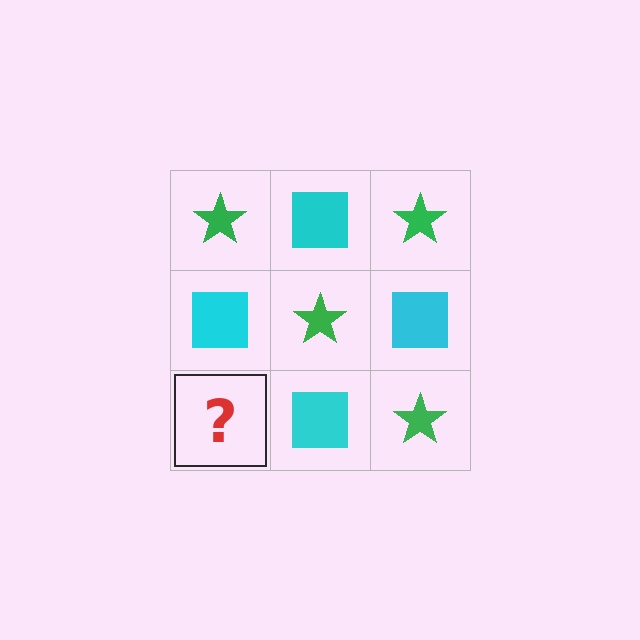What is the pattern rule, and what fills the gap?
The rule is that it alternates green star and cyan square in a checkerboard pattern. The gap should be filled with a green star.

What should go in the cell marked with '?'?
The missing cell should contain a green star.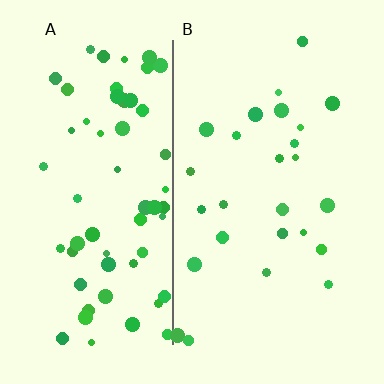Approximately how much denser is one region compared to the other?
Approximately 2.4× — region A over region B.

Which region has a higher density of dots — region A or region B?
A (the left).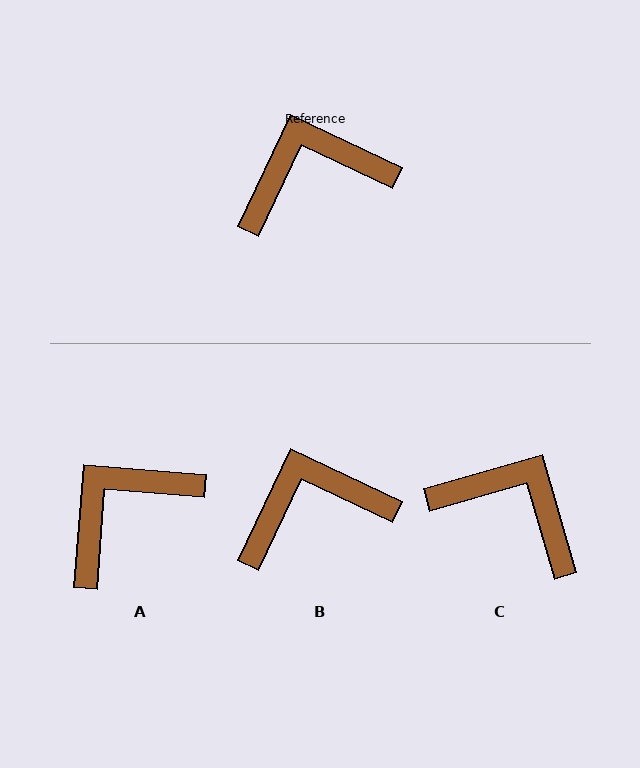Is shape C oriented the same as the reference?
No, it is off by about 48 degrees.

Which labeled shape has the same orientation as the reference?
B.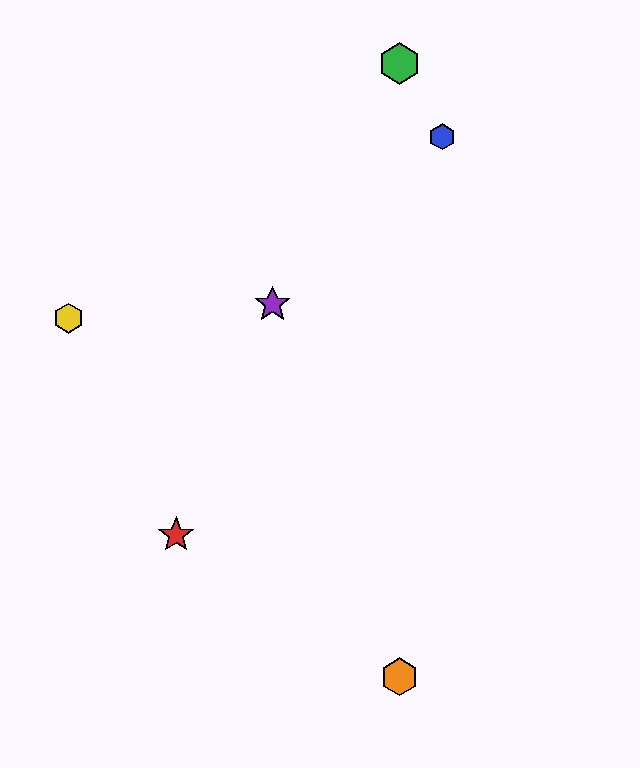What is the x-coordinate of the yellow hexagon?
The yellow hexagon is at x≈69.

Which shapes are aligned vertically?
The green hexagon, the orange hexagon are aligned vertically.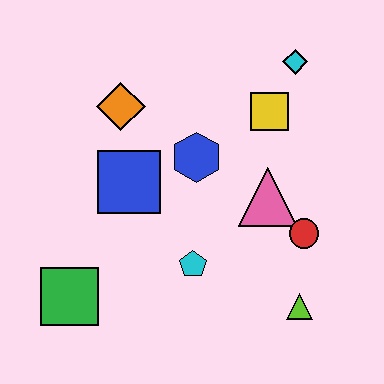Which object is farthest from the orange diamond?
The lime triangle is farthest from the orange diamond.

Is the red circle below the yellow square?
Yes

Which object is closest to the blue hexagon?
The blue square is closest to the blue hexagon.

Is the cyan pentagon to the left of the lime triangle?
Yes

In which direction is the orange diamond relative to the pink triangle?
The orange diamond is to the left of the pink triangle.